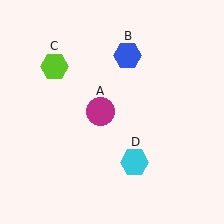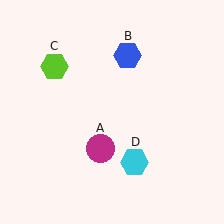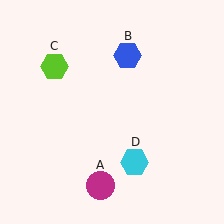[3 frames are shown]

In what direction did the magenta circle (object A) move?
The magenta circle (object A) moved down.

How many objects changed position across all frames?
1 object changed position: magenta circle (object A).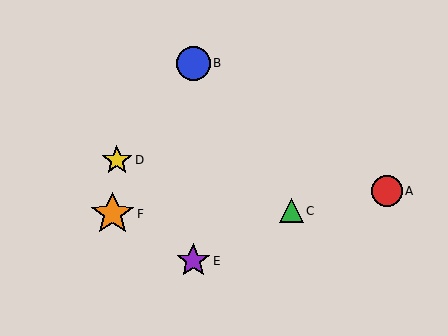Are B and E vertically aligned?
Yes, both are at x≈193.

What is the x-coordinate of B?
Object B is at x≈193.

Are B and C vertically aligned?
No, B is at x≈193 and C is at x≈291.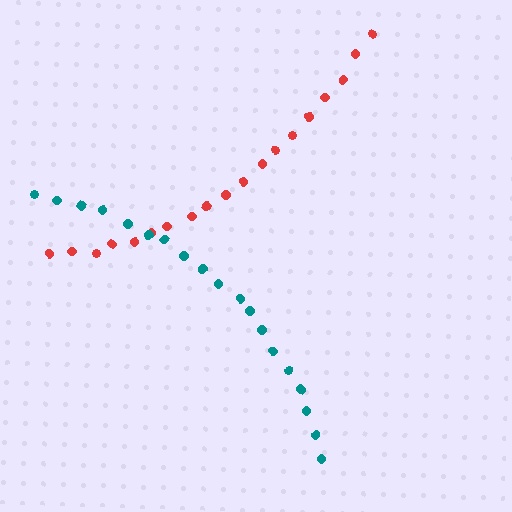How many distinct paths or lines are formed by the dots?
There are 2 distinct paths.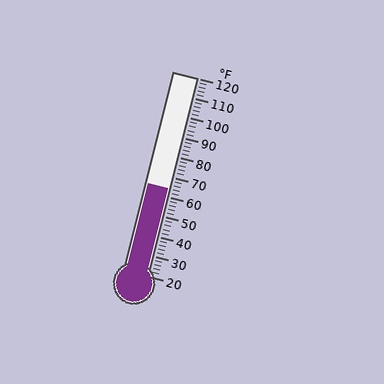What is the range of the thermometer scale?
The thermometer scale ranges from 20°F to 120°F.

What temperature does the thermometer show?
The thermometer shows approximately 64°F.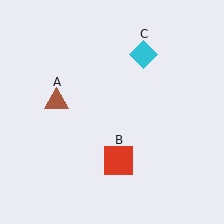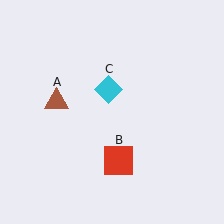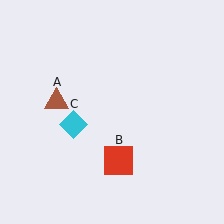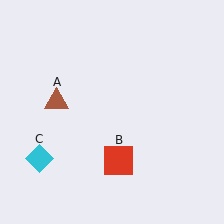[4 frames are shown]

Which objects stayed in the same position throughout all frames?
Brown triangle (object A) and red square (object B) remained stationary.